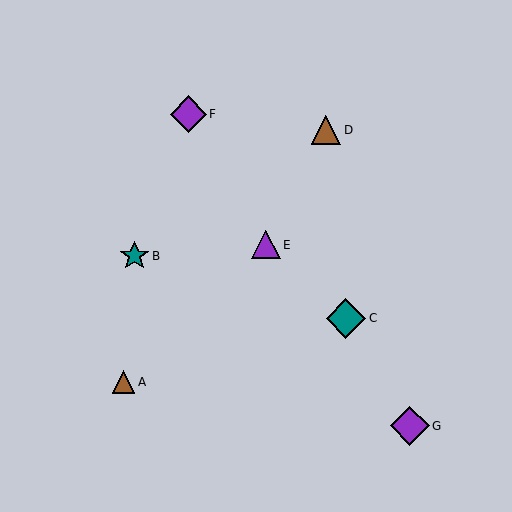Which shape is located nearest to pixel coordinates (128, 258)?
The teal star (labeled B) at (134, 256) is nearest to that location.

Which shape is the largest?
The teal diamond (labeled C) is the largest.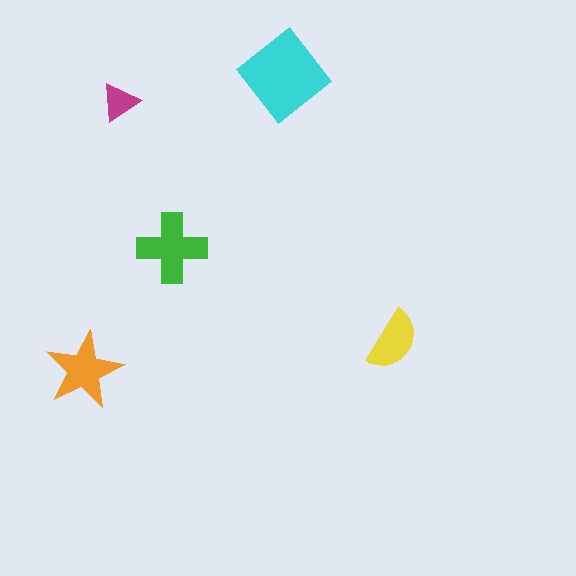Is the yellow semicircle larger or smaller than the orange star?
Smaller.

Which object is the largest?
The cyan diamond.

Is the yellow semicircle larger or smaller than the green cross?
Smaller.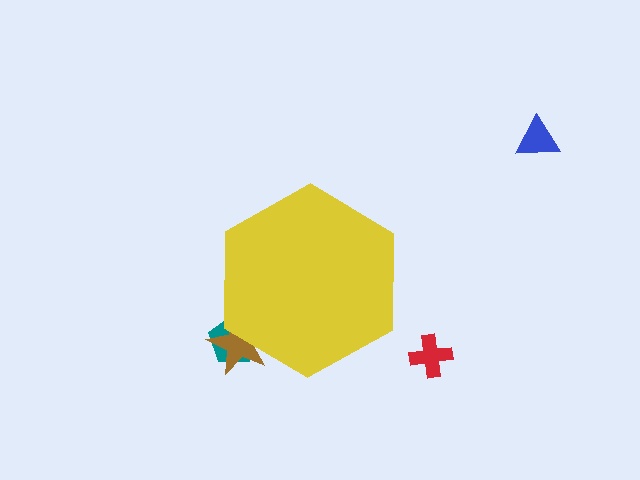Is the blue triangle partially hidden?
No, the blue triangle is fully visible.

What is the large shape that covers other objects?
A yellow hexagon.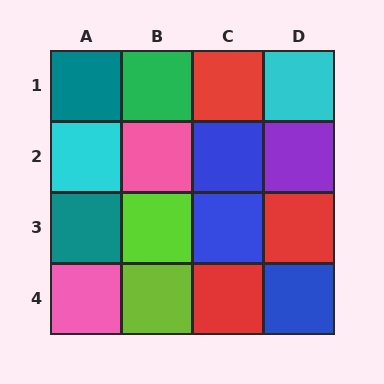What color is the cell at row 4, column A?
Pink.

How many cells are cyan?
2 cells are cyan.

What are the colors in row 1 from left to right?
Teal, green, red, cyan.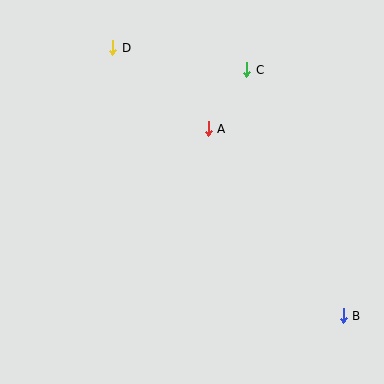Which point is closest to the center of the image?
Point A at (208, 129) is closest to the center.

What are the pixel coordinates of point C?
Point C is at (247, 70).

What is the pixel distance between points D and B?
The distance between D and B is 354 pixels.